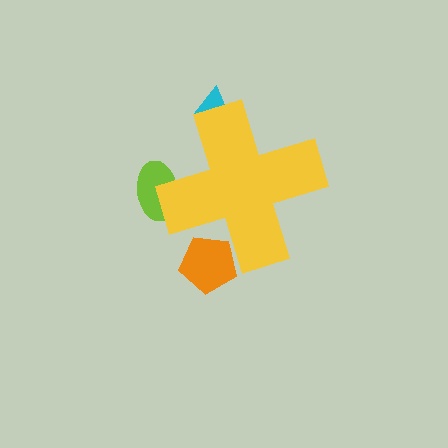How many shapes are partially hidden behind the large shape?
3 shapes are partially hidden.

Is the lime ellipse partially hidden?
Yes, the lime ellipse is partially hidden behind the yellow cross.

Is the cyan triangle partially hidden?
Yes, the cyan triangle is partially hidden behind the yellow cross.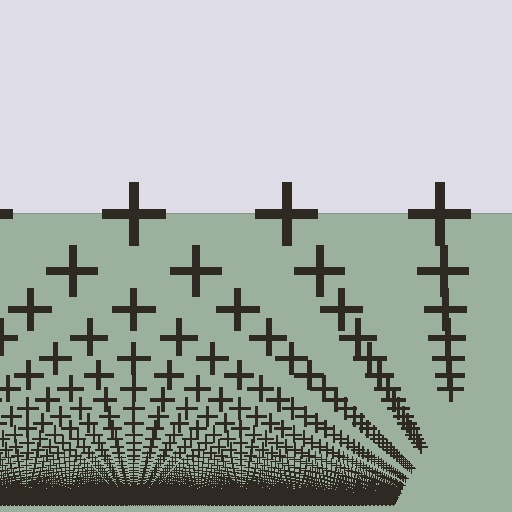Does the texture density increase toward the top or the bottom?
Density increases toward the bottom.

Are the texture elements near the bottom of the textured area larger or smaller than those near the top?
Smaller. The gradient is inverted — elements near the bottom are smaller and denser.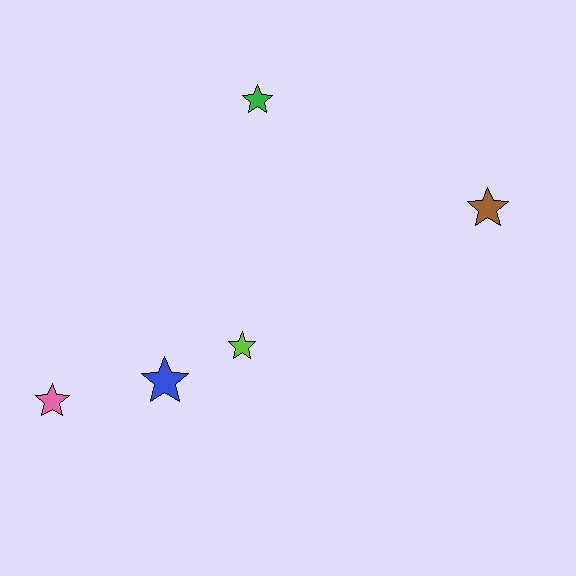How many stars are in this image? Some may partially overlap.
There are 5 stars.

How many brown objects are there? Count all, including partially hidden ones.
There is 1 brown object.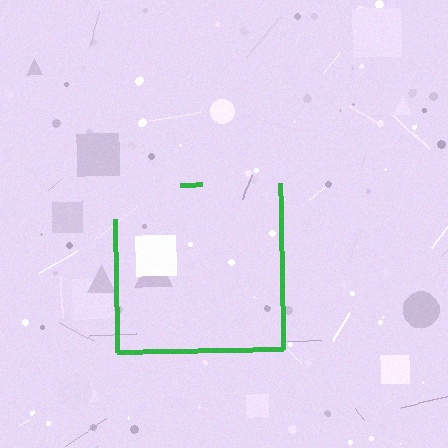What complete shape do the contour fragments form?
The contour fragments form a square.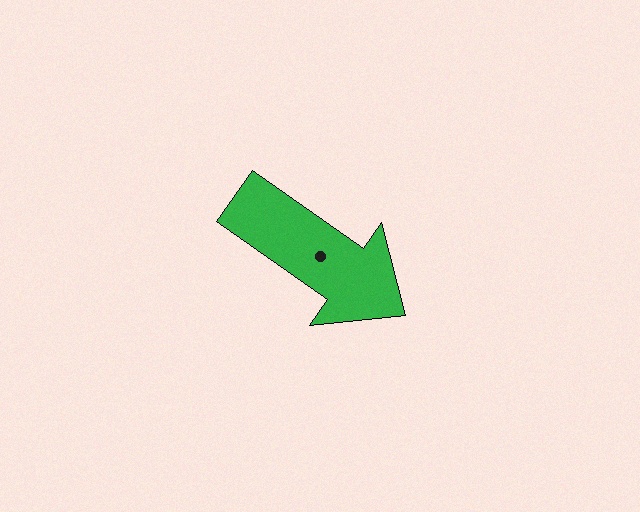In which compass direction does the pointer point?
Southeast.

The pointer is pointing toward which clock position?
Roughly 4 o'clock.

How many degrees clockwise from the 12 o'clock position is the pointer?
Approximately 125 degrees.